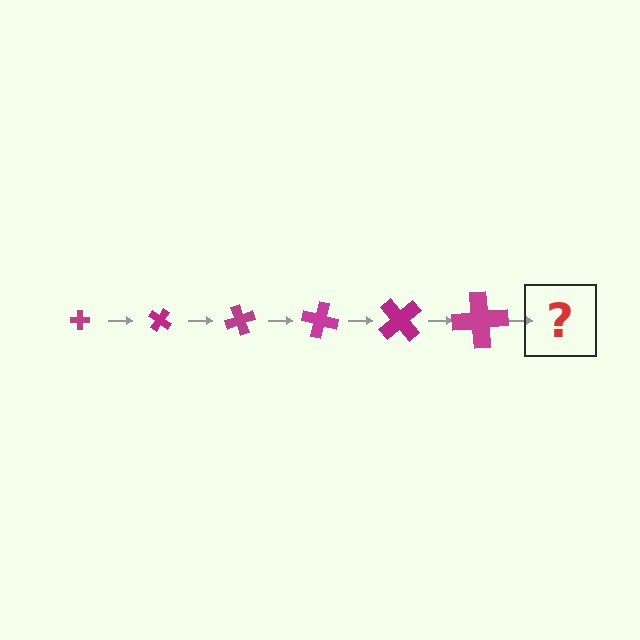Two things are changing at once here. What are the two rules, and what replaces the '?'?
The two rules are that the cross grows larger each step and it rotates 35 degrees each step. The '?' should be a cross, larger than the previous one and rotated 210 degrees from the start.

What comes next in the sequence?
The next element should be a cross, larger than the previous one and rotated 210 degrees from the start.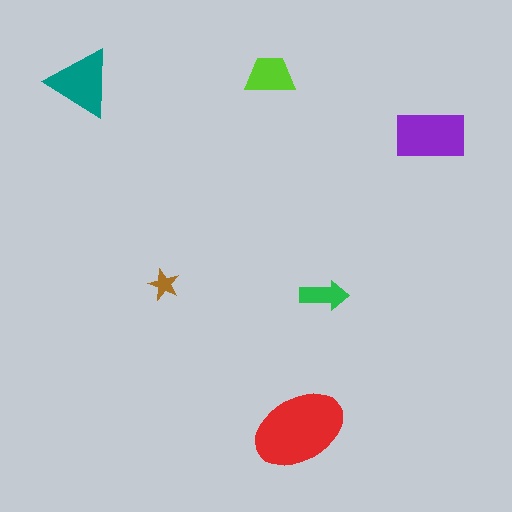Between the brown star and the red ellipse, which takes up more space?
The red ellipse.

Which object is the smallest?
The brown star.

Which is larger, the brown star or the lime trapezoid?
The lime trapezoid.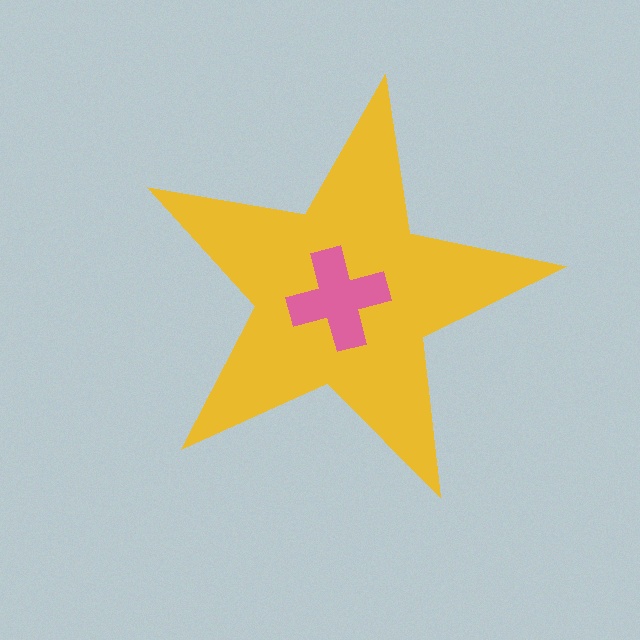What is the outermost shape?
The yellow star.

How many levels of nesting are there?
2.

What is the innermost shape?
The pink cross.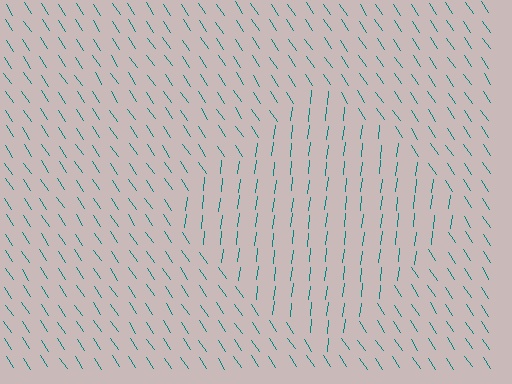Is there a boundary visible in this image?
Yes, there is a texture boundary formed by a change in line orientation.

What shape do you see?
I see a diamond.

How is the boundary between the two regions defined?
The boundary is defined purely by a change in line orientation (approximately 40 degrees difference). All lines are the same color and thickness.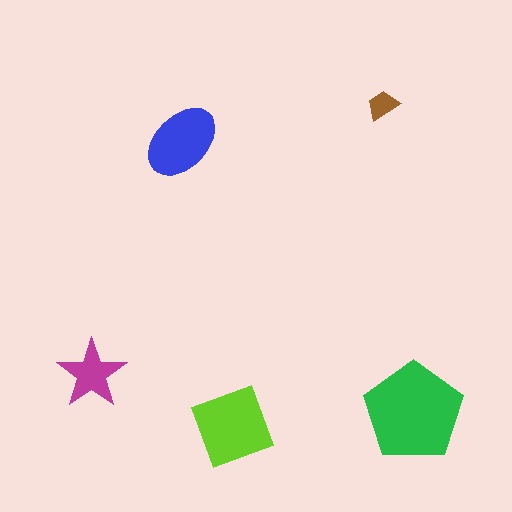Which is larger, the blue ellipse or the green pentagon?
The green pentagon.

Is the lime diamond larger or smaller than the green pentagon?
Smaller.